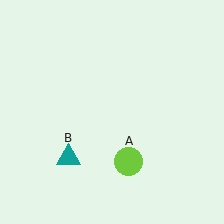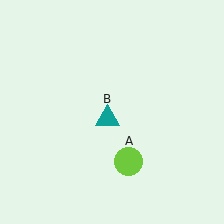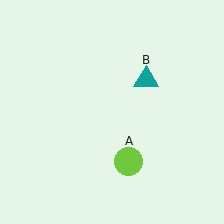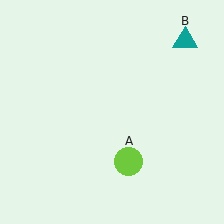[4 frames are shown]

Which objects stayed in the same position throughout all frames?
Lime circle (object A) remained stationary.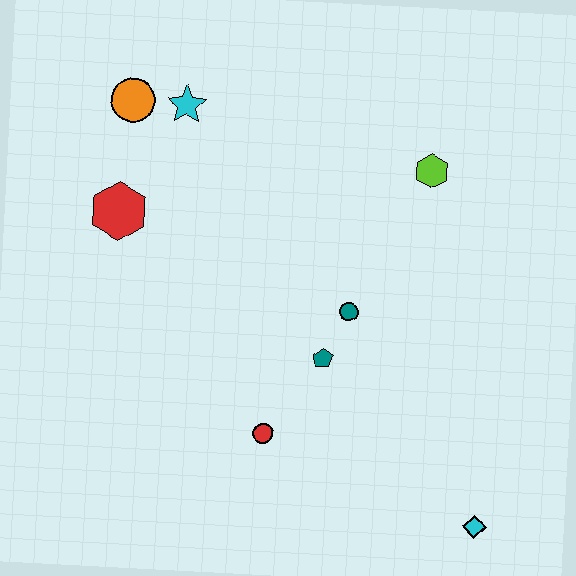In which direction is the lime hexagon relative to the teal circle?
The lime hexagon is above the teal circle.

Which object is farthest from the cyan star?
The cyan diamond is farthest from the cyan star.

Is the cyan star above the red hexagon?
Yes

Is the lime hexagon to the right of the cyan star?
Yes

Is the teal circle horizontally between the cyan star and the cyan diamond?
Yes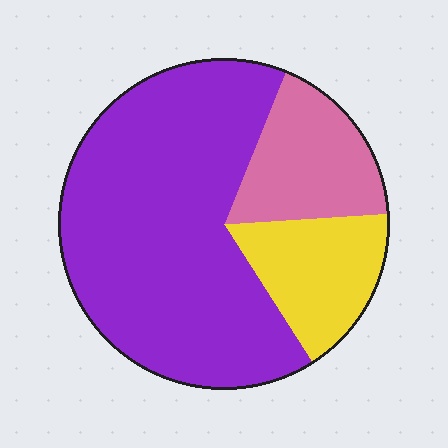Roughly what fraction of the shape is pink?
Pink covers 18% of the shape.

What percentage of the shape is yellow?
Yellow takes up about one sixth (1/6) of the shape.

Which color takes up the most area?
Purple, at roughly 65%.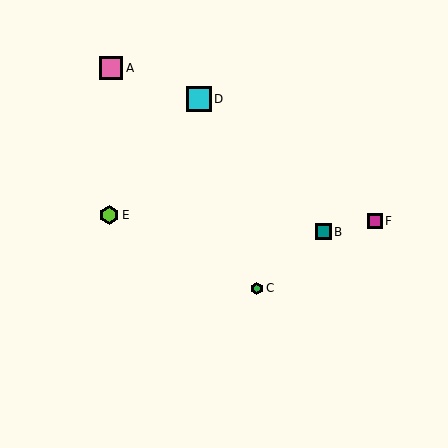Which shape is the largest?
The cyan square (labeled D) is the largest.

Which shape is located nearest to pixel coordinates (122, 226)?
The lime hexagon (labeled E) at (109, 215) is nearest to that location.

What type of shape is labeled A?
Shape A is a pink square.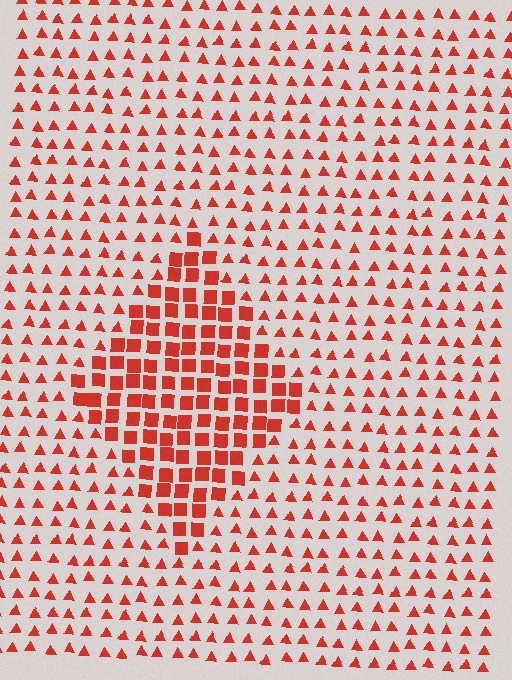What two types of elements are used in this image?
The image uses squares inside the diamond region and triangles outside it.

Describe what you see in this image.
The image is filled with small red elements arranged in a uniform grid. A diamond-shaped region contains squares, while the surrounding area contains triangles. The boundary is defined purely by the change in element shape.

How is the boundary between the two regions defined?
The boundary is defined by a change in element shape: squares inside vs. triangles outside. All elements share the same color and spacing.